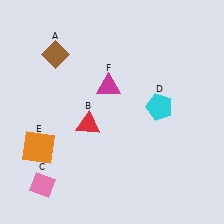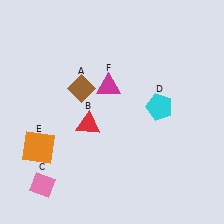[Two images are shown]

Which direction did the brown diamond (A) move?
The brown diamond (A) moved down.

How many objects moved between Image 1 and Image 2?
1 object moved between the two images.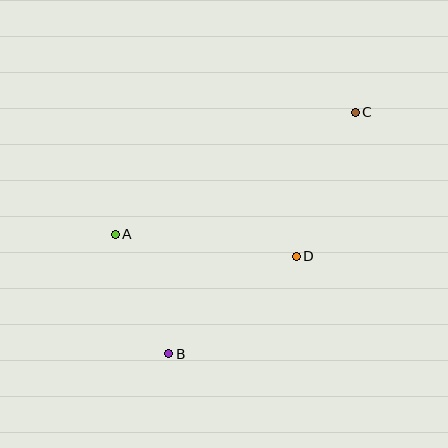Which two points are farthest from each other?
Points B and C are farthest from each other.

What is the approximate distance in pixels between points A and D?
The distance between A and D is approximately 183 pixels.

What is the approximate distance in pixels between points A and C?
The distance between A and C is approximately 269 pixels.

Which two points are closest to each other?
Points A and B are closest to each other.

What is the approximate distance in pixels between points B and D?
The distance between B and D is approximately 161 pixels.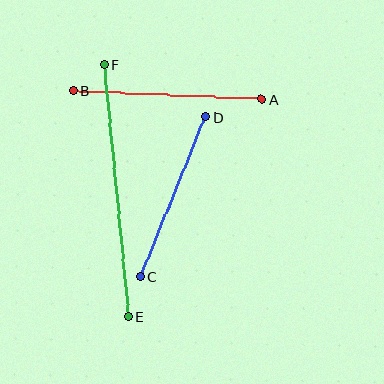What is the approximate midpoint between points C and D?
The midpoint is at approximately (173, 197) pixels.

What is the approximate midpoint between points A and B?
The midpoint is at approximately (168, 95) pixels.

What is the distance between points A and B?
The distance is approximately 189 pixels.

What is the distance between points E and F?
The distance is approximately 253 pixels.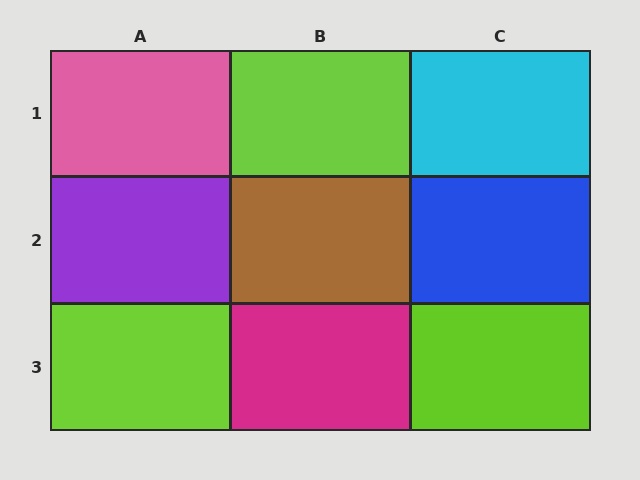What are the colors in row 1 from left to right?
Pink, lime, cyan.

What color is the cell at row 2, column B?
Brown.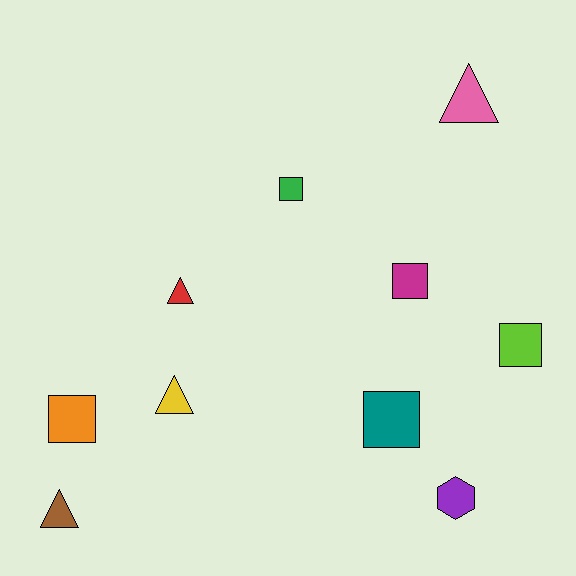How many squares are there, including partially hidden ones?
There are 5 squares.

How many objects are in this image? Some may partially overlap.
There are 10 objects.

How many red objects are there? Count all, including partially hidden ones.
There is 1 red object.